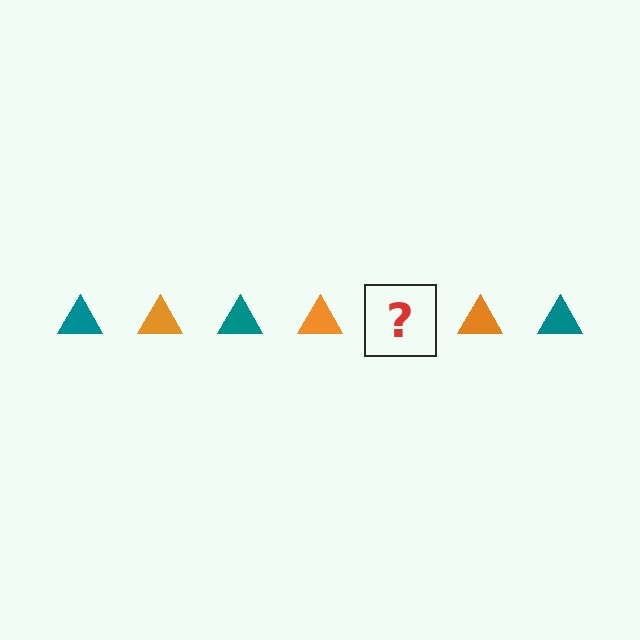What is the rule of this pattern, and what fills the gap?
The rule is that the pattern cycles through teal, orange triangles. The gap should be filled with a teal triangle.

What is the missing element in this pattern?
The missing element is a teal triangle.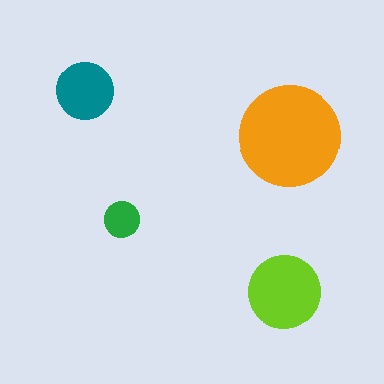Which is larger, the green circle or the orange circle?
The orange one.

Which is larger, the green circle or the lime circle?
The lime one.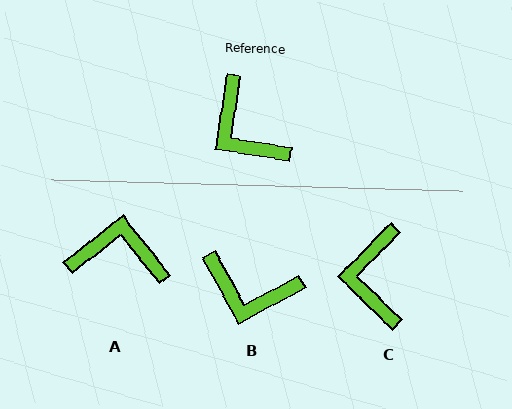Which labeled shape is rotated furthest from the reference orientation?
A, about 133 degrees away.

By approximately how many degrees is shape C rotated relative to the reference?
Approximately 35 degrees clockwise.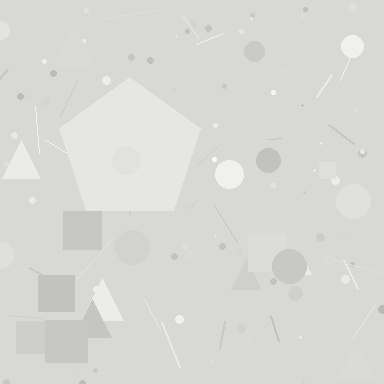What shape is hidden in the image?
A pentagon is hidden in the image.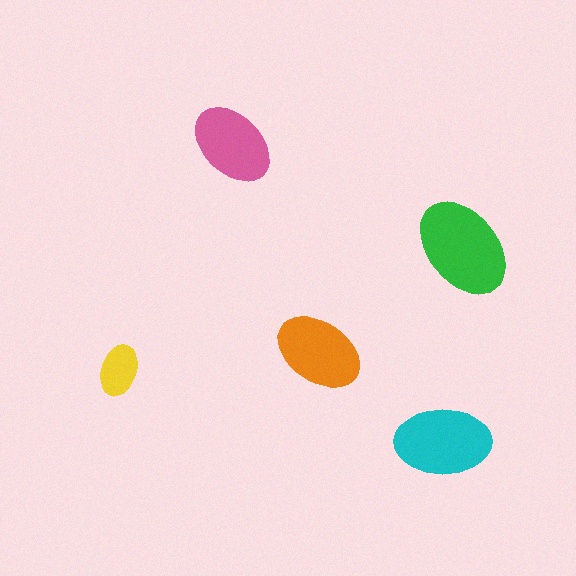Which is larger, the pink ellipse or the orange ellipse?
The orange one.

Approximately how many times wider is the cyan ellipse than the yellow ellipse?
About 2 times wider.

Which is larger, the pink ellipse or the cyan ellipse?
The cyan one.